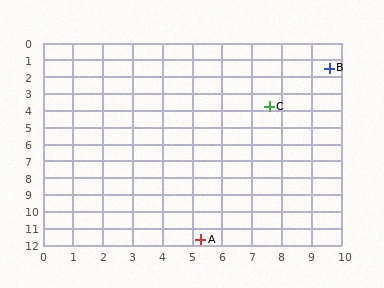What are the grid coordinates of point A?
Point A is at approximately (5.3, 11.7).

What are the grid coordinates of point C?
Point C is at approximately (7.6, 3.8).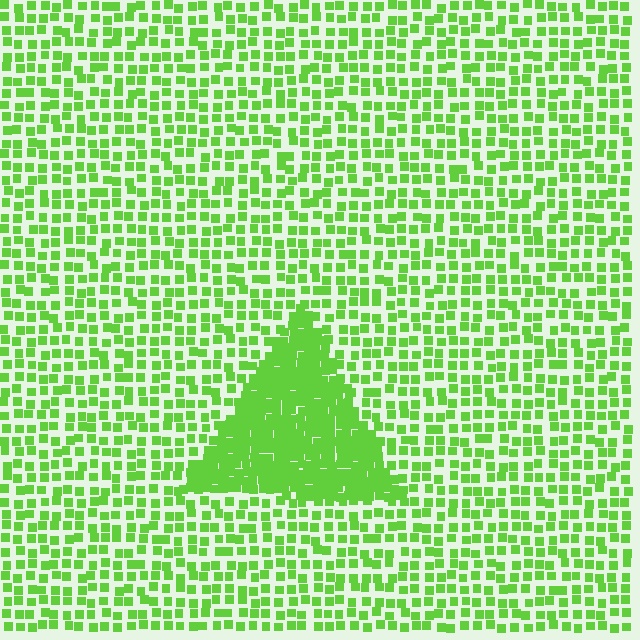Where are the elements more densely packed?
The elements are more densely packed inside the triangle boundary.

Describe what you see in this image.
The image contains small lime elements arranged at two different densities. A triangle-shaped region is visible where the elements are more densely packed than the surrounding area.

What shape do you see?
I see a triangle.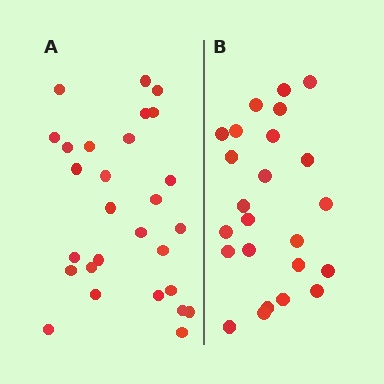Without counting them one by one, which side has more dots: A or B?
Region A (the left region) has more dots.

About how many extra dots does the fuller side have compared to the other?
Region A has about 4 more dots than region B.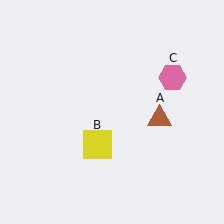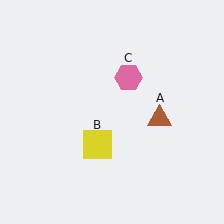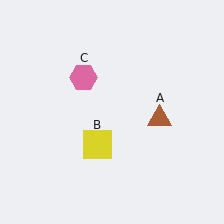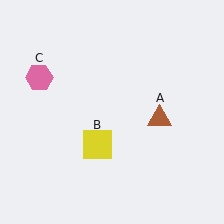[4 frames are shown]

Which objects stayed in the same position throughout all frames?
Brown triangle (object A) and yellow square (object B) remained stationary.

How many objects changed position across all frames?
1 object changed position: pink hexagon (object C).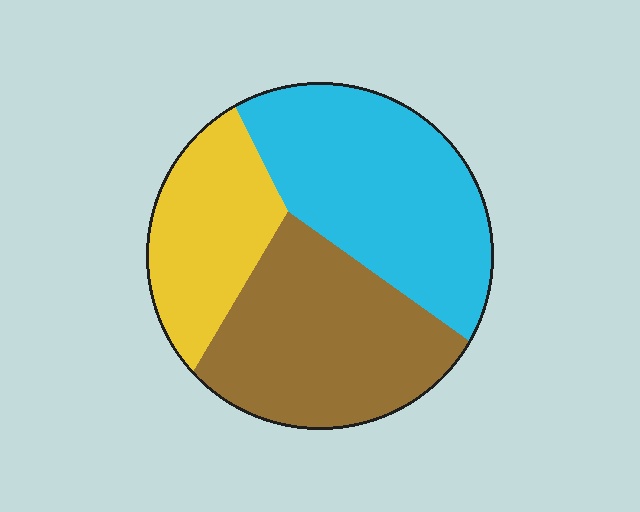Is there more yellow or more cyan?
Cyan.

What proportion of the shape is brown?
Brown covers 37% of the shape.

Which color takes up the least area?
Yellow, at roughly 25%.